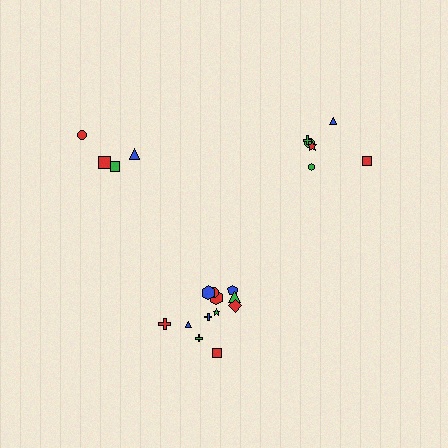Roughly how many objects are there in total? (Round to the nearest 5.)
Roughly 20 objects in total.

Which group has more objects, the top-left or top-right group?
The top-right group.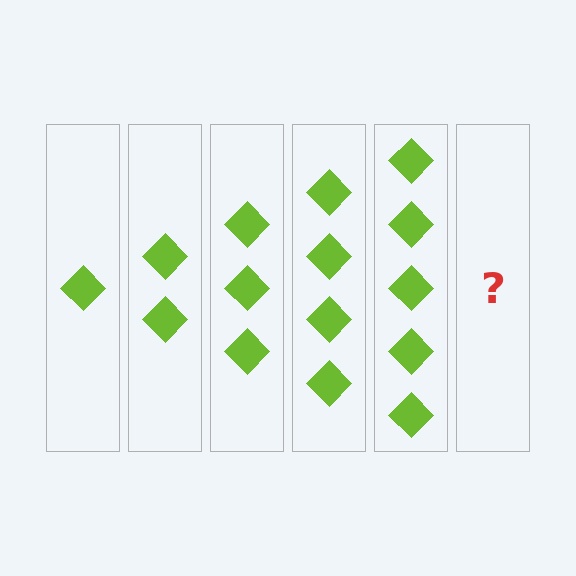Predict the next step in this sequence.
The next step is 6 diamonds.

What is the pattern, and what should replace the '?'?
The pattern is that each step adds one more diamond. The '?' should be 6 diamonds.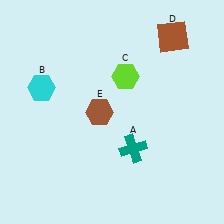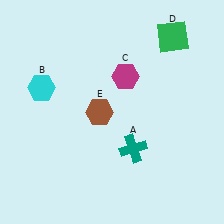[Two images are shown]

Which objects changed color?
C changed from lime to magenta. D changed from brown to green.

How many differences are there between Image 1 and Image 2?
There are 2 differences between the two images.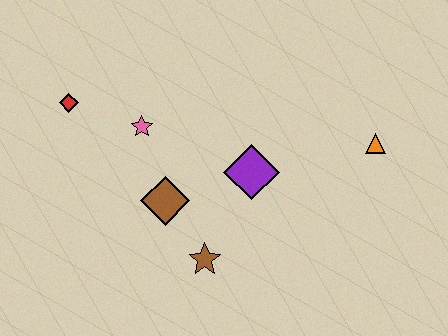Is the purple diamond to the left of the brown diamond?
No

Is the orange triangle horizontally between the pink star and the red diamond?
No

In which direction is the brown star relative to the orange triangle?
The brown star is to the left of the orange triangle.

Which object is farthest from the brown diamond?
The orange triangle is farthest from the brown diamond.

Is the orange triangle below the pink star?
Yes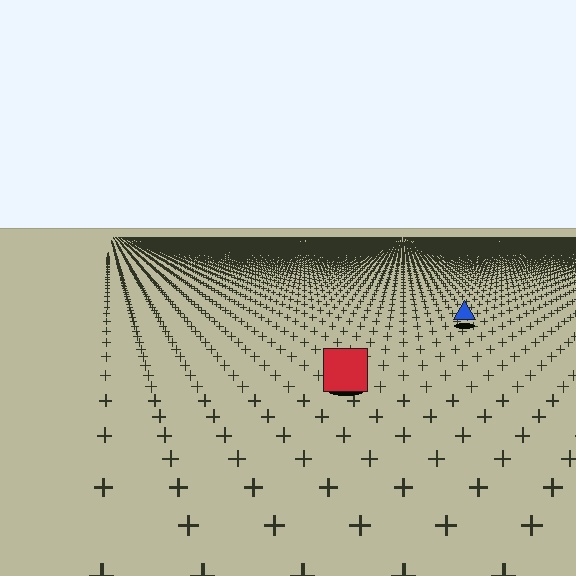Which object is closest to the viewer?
The red square is closest. The texture marks near it are larger and more spread out.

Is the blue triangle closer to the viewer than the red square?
No. The red square is closer — you can tell from the texture gradient: the ground texture is coarser near it.